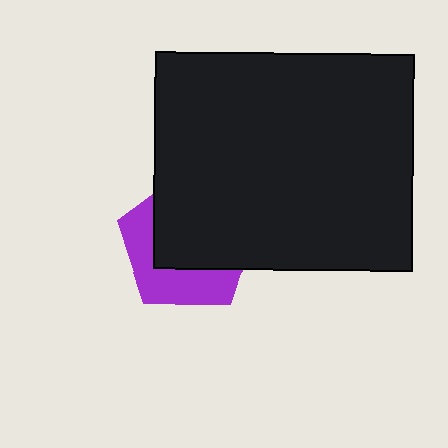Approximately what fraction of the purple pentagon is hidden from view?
Roughly 59% of the purple pentagon is hidden behind the black rectangle.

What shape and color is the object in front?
The object in front is a black rectangle.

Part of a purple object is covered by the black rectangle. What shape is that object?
It is a pentagon.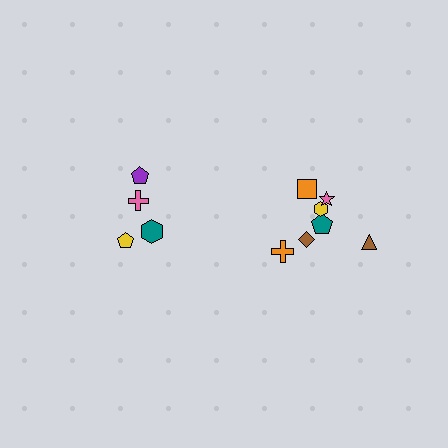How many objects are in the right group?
There are 7 objects.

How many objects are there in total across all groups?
There are 11 objects.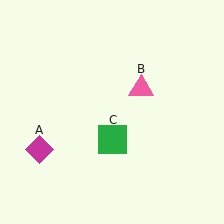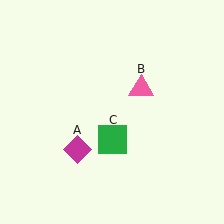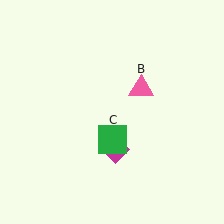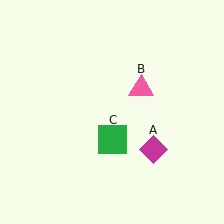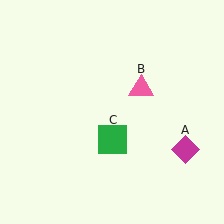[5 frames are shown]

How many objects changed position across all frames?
1 object changed position: magenta diamond (object A).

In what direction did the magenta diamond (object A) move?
The magenta diamond (object A) moved right.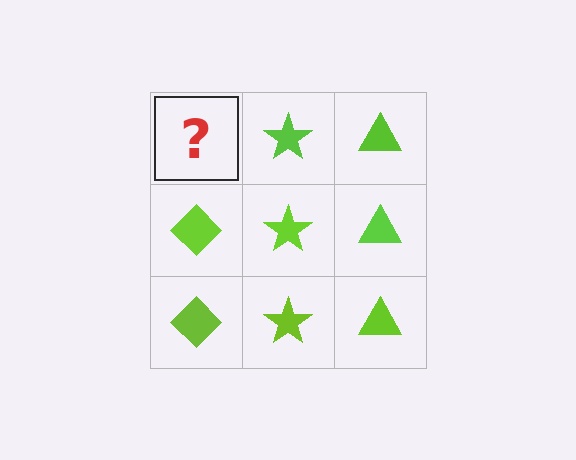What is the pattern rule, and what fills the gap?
The rule is that each column has a consistent shape. The gap should be filled with a lime diamond.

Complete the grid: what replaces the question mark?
The question mark should be replaced with a lime diamond.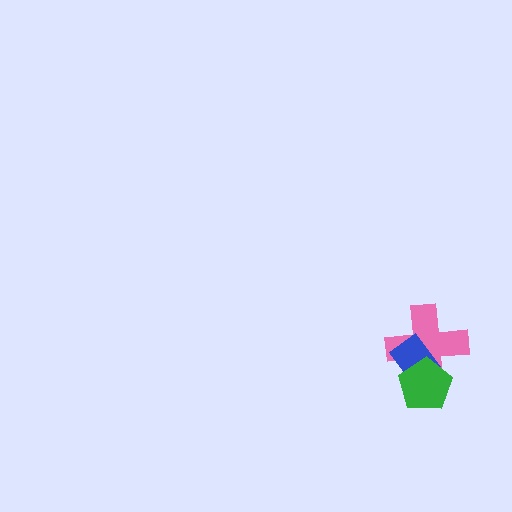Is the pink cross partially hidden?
Yes, it is partially covered by another shape.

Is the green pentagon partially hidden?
No, no other shape covers it.